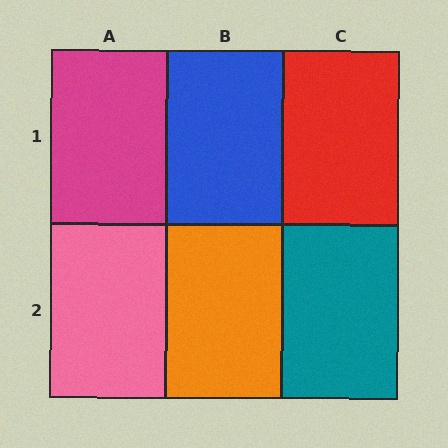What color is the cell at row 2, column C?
Teal.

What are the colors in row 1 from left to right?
Magenta, blue, red.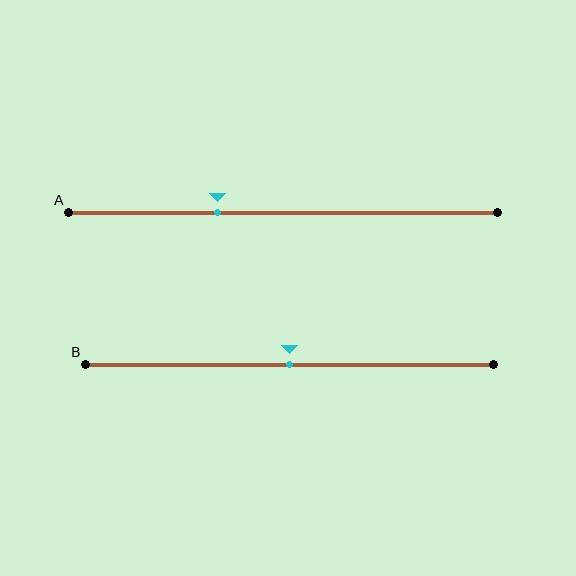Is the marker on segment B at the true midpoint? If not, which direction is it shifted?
Yes, the marker on segment B is at the true midpoint.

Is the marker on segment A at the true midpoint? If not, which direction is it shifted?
No, the marker on segment A is shifted to the left by about 15% of the segment length.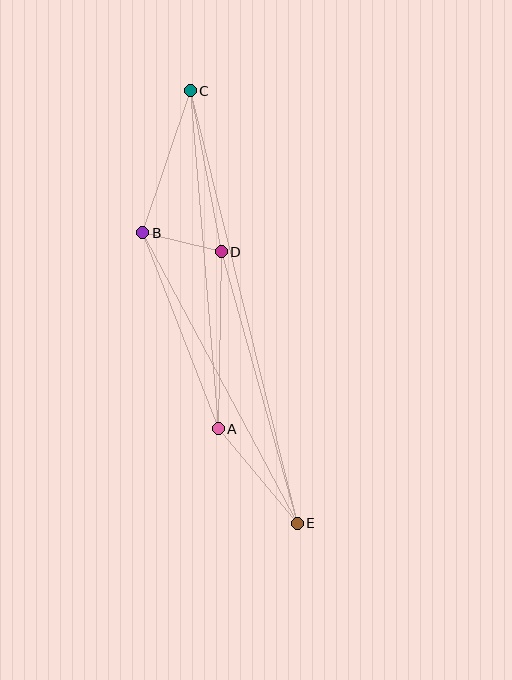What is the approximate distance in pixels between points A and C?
The distance between A and C is approximately 339 pixels.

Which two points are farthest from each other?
Points C and E are farthest from each other.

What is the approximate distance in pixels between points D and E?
The distance between D and E is approximately 282 pixels.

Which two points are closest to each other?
Points B and D are closest to each other.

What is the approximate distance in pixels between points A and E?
The distance between A and E is approximately 123 pixels.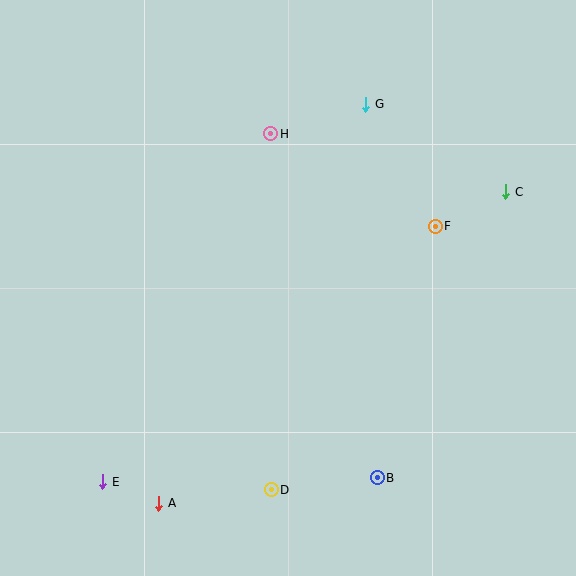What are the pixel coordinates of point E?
Point E is at (103, 482).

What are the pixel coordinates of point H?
Point H is at (271, 134).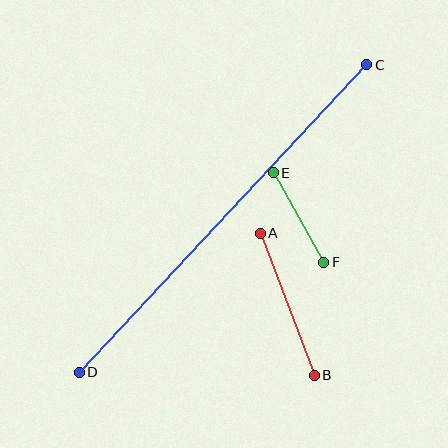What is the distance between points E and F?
The distance is approximately 103 pixels.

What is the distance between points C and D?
The distance is approximately 421 pixels.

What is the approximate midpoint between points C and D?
The midpoint is at approximately (223, 219) pixels.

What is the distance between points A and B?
The distance is approximately 152 pixels.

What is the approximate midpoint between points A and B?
The midpoint is at approximately (287, 304) pixels.